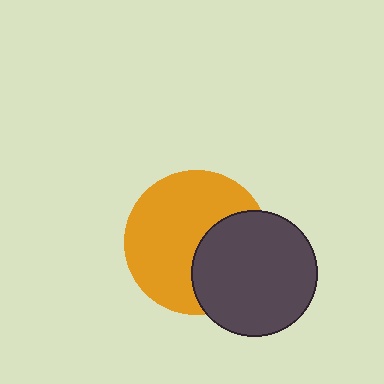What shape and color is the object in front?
The object in front is a dark gray circle.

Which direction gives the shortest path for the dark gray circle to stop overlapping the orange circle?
Moving right gives the shortest separation.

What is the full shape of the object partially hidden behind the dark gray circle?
The partially hidden object is an orange circle.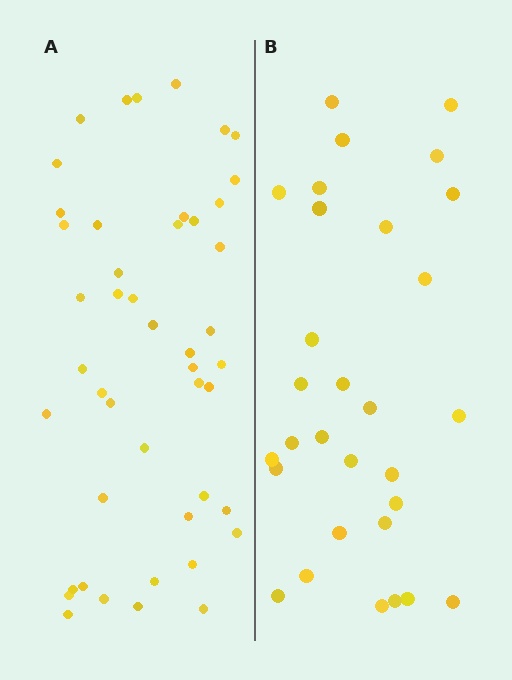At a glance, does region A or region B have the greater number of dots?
Region A (the left region) has more dots.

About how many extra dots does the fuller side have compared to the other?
Region A has approximately 15 more dots than region B.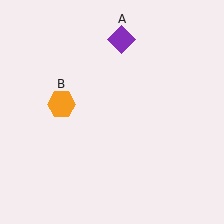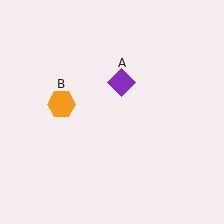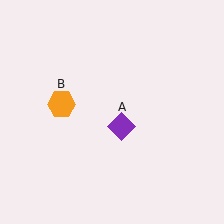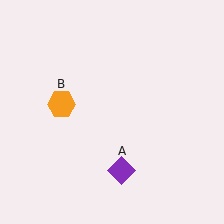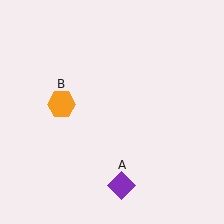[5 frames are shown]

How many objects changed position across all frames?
1 object changed position: purple diamond (object A).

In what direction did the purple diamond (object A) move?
The purple diamond (object A) moved down.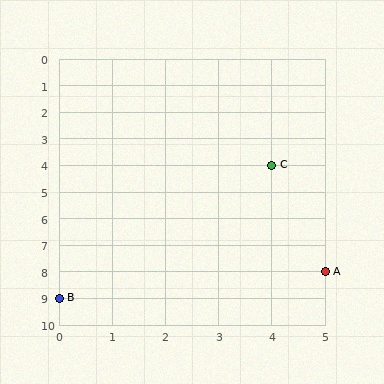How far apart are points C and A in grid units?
Points C and A are 1 column and 4 rows apart (about 4.1 grid units diagonally).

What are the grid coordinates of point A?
Point A is at grid coordinates (5, 8).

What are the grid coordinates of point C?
Point C is at grid coordinates (4, 4).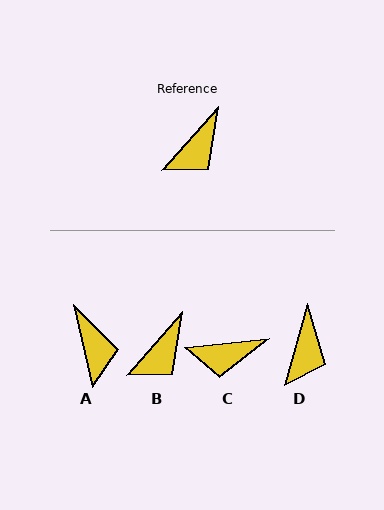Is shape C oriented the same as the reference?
No, it is off by about 42 degrees.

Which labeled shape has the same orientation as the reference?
B.